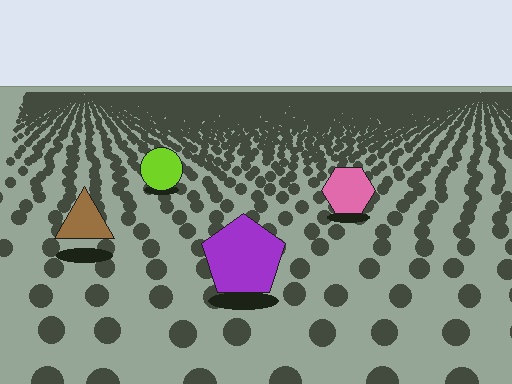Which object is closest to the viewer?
The purple pentagon is closest. The texture marks near it are larger and more spread out.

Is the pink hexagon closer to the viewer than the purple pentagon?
No. The purple pentagon is closer — you can tell from the texture gradient: the ground texture is coarser near it.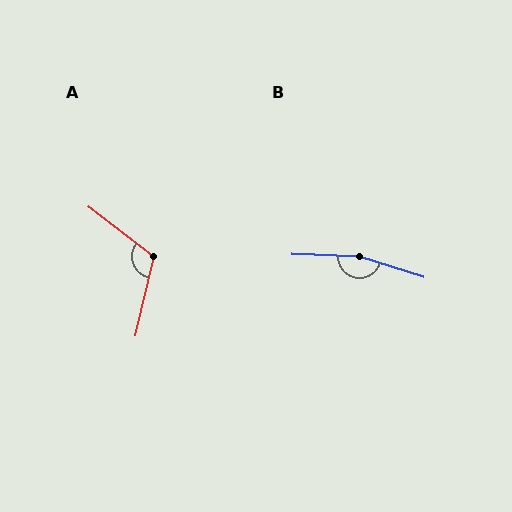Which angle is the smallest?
A, at approximately 114 degrees.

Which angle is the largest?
B, at approximately 164 degrees.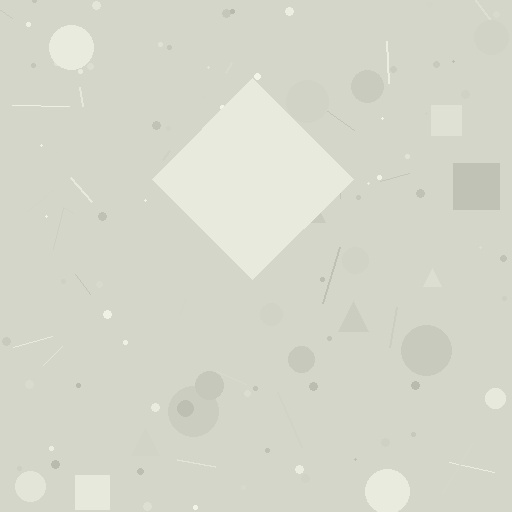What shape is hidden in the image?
A diamond is hidden in the image.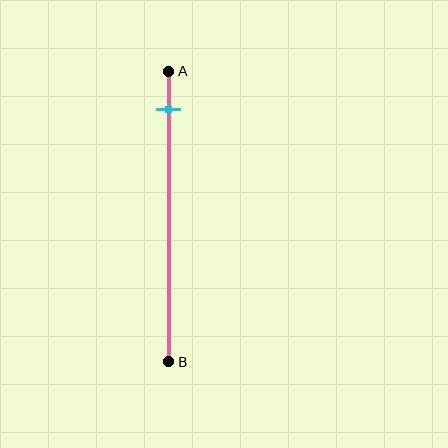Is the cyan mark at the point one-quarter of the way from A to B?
No, the mark is at about 15% from A, not at the 25% one-quarter point.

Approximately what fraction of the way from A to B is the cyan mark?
The cyan mark is approximately 15% of the way from A to B.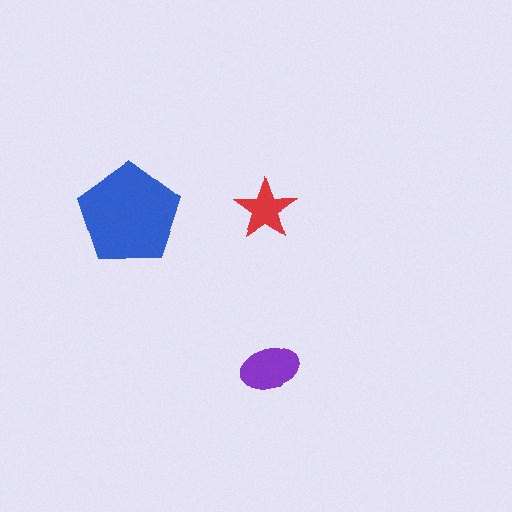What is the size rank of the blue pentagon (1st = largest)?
1st.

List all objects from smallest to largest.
The red star, the purple ellipse, the blue pentagon.